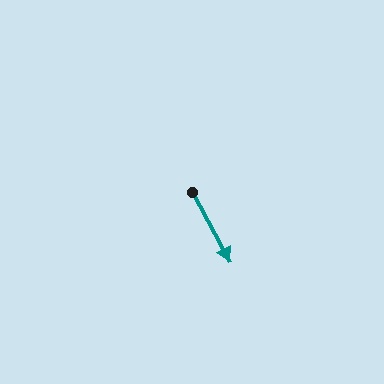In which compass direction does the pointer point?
Southeast.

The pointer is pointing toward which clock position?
Roughly 5 o'clock.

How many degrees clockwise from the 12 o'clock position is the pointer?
Approximately 151 degrees.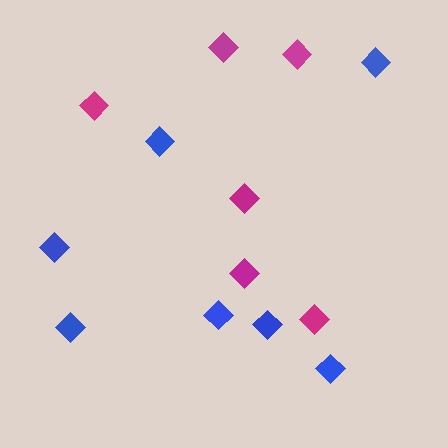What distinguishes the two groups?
There are 2 groups: one group of magenta diamonds (6) and one group of blue diamonds (7).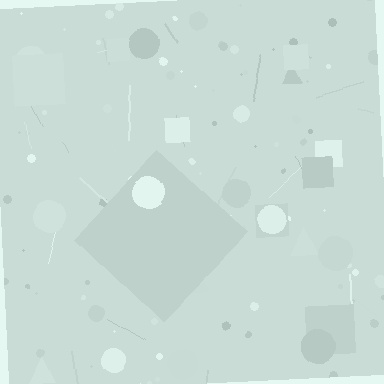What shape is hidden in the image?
A diamond is hidden in the image.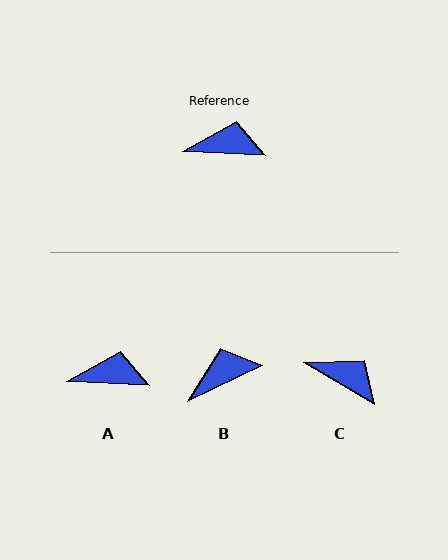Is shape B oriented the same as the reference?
No, it is off by about 28 degrees.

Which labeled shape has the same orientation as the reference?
A.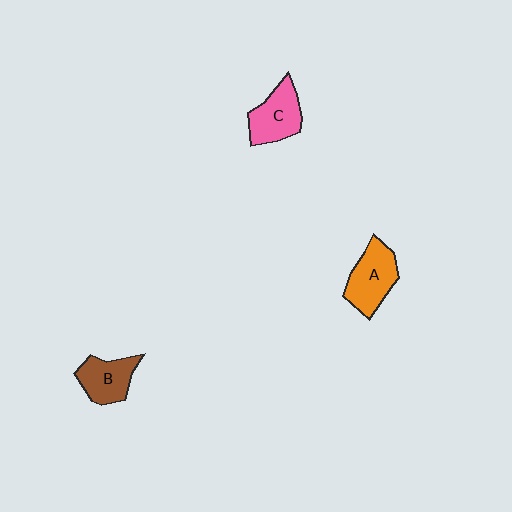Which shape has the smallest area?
Shape B (brown).